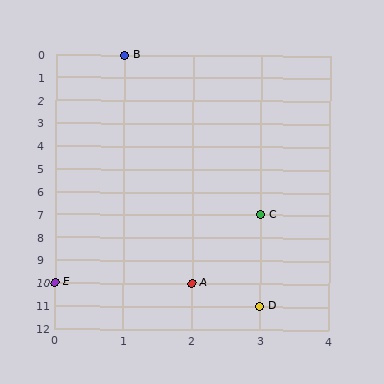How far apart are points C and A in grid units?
Points C and A are 1 column and 3 rows apart (about 3.2 grid units diagonally).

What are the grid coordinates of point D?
Point D is at grid coordinates (3, 11).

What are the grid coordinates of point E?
Point E is at grid coordinates (0, 10).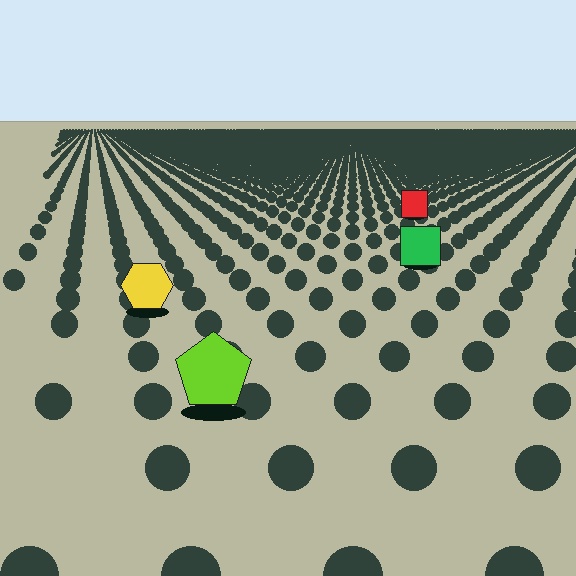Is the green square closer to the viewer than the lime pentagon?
No. The lime pentagon is closer — you can tell from the texture gradient: the ground texture is coarser near it.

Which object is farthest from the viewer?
The red square is farthest from the viewer. It appears smaller and the ground texture around it is denser.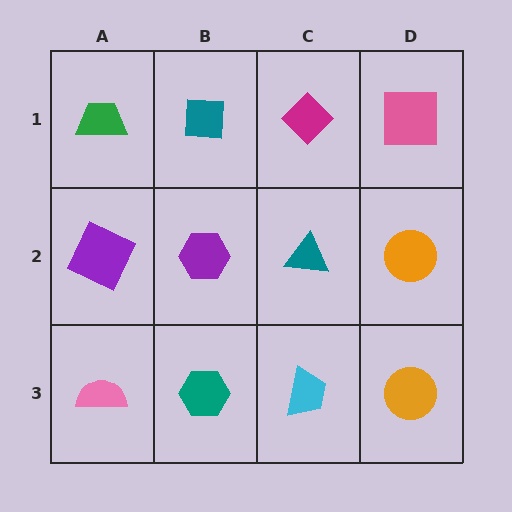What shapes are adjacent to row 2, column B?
A teal square (row 1, column B), a teal hexagon (row 3, column B), a purple square (row 2, column A), a teal triangle (row 2, column C).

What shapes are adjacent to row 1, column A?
A purple square (row 2, column A), a teal square (row 1, column B).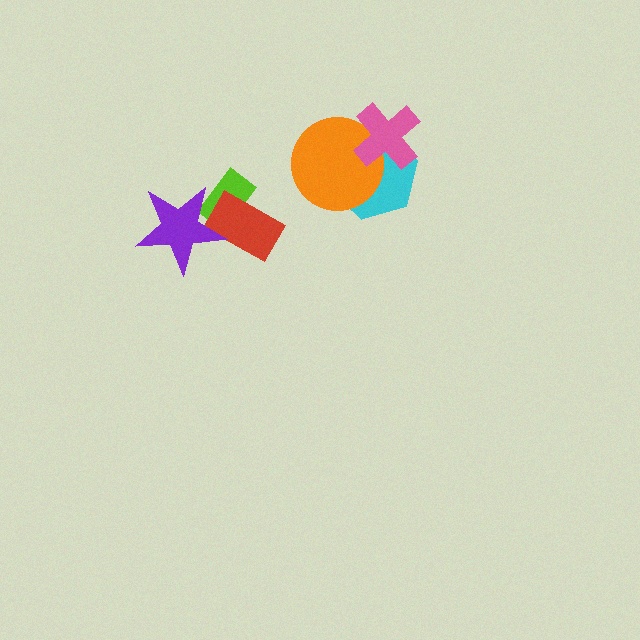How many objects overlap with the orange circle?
2 objects overlap with the orange circle.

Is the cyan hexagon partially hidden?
Yes, it is partially covered by another shape.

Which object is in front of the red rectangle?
The purple star is in front of the red rectangle.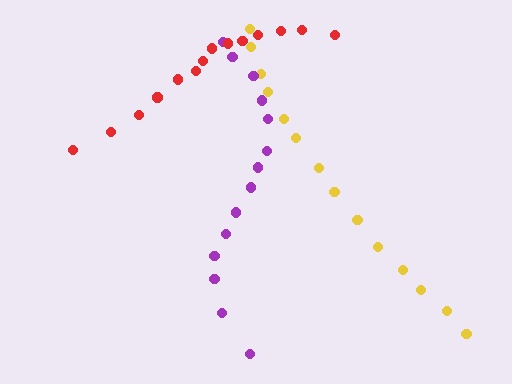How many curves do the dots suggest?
There are 3 distinct paths.